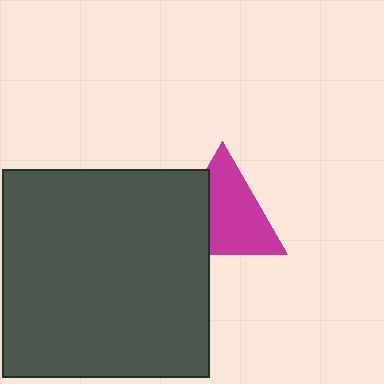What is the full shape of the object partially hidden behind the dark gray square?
The partially hidden object is a magenta triangle.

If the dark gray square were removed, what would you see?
You would see the complete magenta triangle.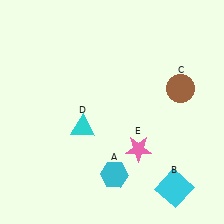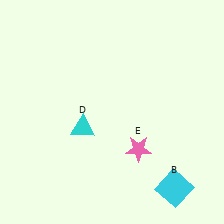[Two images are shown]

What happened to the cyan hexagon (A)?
The cyan hexagon (A) was removed in Image 2. It was in the bottom-right area of Image 1.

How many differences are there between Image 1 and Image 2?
There are 2 differences between the two images.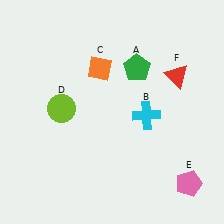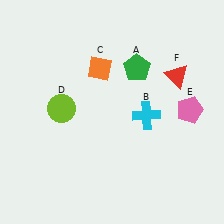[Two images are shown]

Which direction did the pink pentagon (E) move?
The pink pentagon (E) moved up.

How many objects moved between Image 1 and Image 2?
1 object moved between the two images.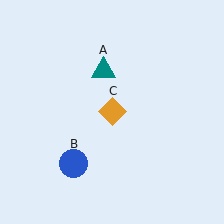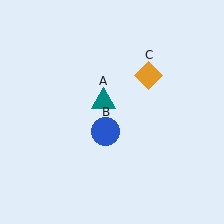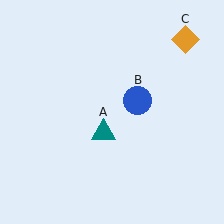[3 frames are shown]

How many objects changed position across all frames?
3 objects changed position: teal triangle (object A), blue circle (object B), orange diamond (object C).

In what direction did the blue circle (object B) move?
The blue circle (object B) moved up and to the right.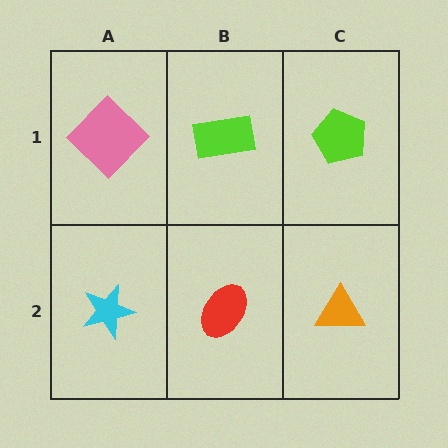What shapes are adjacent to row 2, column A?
A pink diamond (row 1, column A), a red ellipse (row 2, column B).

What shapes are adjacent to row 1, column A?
A cyan star (row 2, column A), a lime rectangle (row 1, column B).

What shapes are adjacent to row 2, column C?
A lime pentagon (row 1, column C), a red ellipse (row 2, column B).